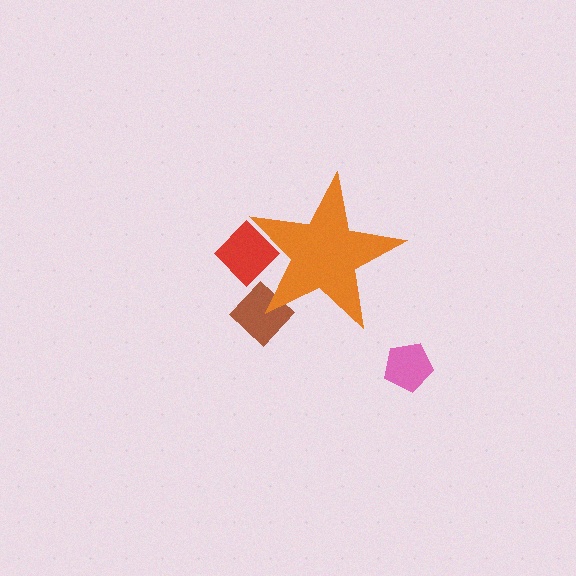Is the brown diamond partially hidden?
Yes, the brown diamond is partially hidden behind the orange star.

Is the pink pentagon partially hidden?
No, the pink pentagon is fully visible.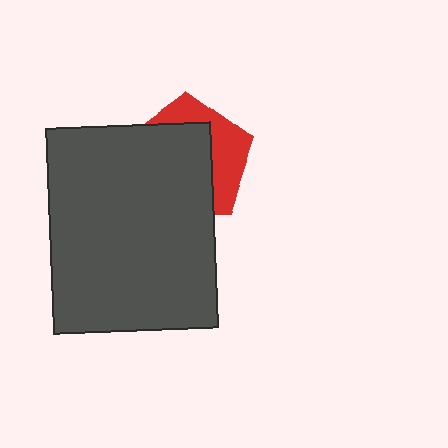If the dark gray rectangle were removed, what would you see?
You would see the complete red pentagon.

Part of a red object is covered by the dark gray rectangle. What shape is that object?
It is a pentagon.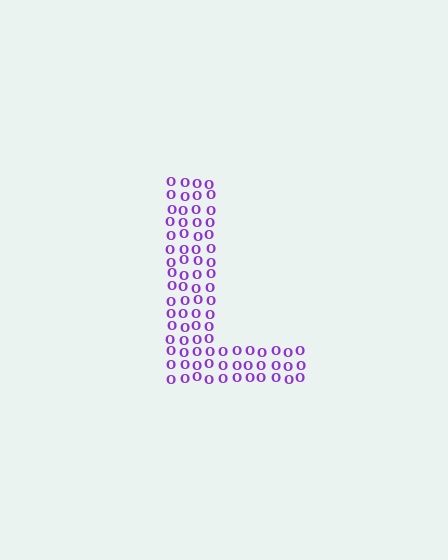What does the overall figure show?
The overall figure shows the letter L.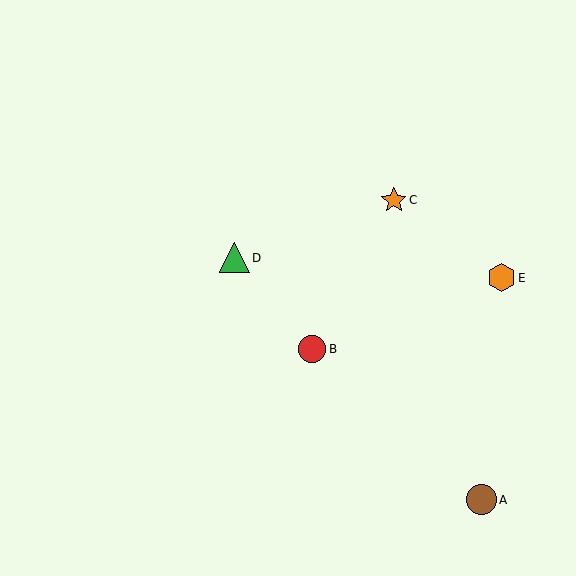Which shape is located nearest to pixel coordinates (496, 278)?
The orange hexagon (labeled E) at (501, 278) is nearest to that location.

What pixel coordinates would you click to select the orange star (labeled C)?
Click at (394, 200) to select the orange star C.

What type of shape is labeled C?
Shape C is an orange star.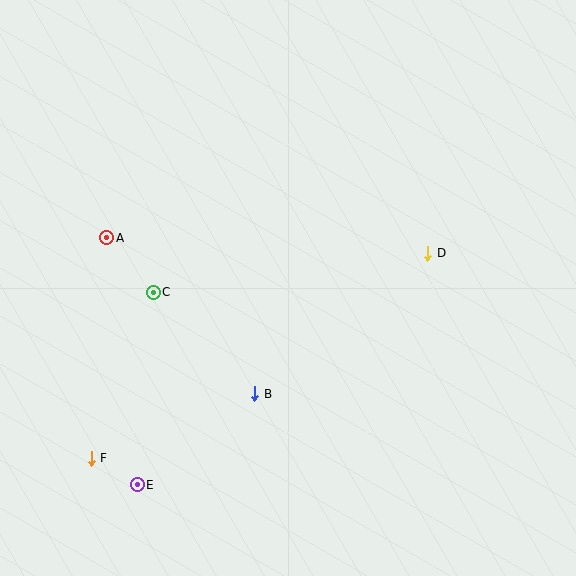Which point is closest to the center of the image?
Point B at (255, 394) is closest to the center.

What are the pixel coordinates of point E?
Point E is at (137, 485).